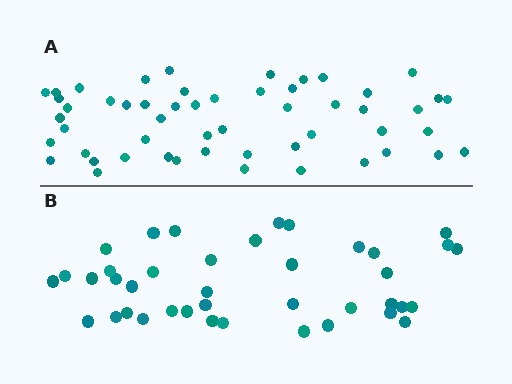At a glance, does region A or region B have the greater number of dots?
Region A (the top region) has more dots.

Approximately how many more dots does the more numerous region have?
Region A has approximately 15 more dots than region B.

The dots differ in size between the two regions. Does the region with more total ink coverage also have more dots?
No. Region B has more total ink coverage because its dots are larger, but region A actually contains more individual dots. Total area can be misleading — the number of items is what matters here.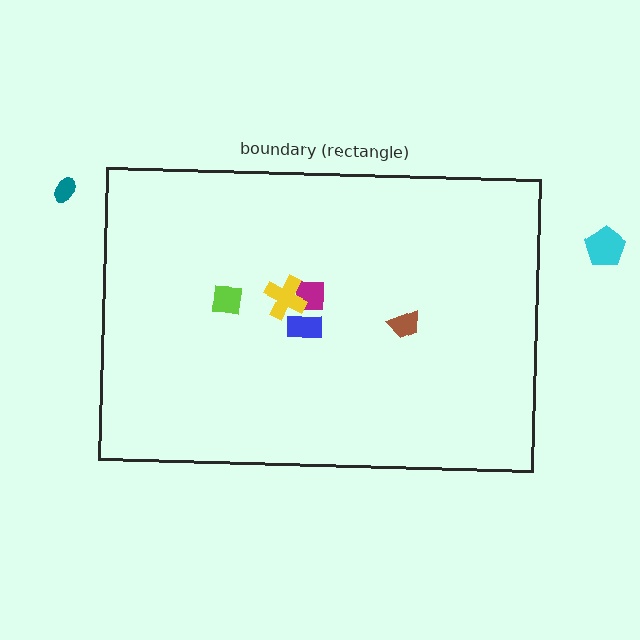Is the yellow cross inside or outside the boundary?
Inside.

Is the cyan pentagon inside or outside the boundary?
Outside.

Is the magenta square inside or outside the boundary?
Inside.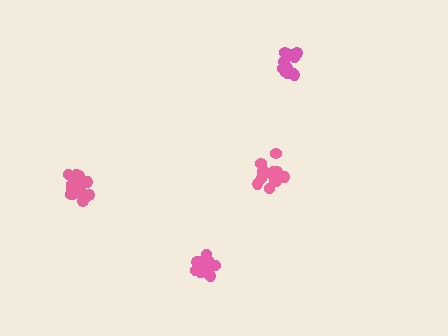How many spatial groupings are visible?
There are 4 spatial groupings.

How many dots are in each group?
Group 1: 12 dots, Group 2: 12 dots, Group 3: 18 dots, Group 4: 15 dots (57 total).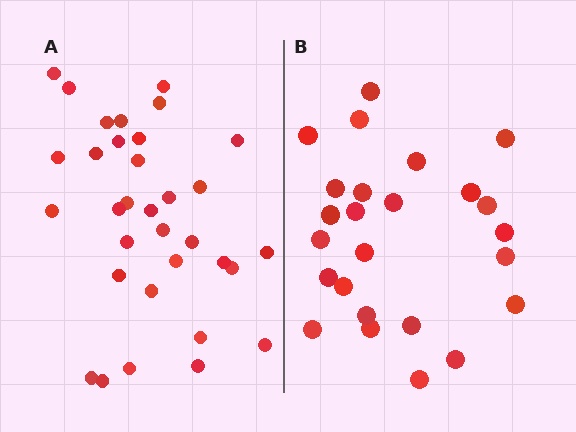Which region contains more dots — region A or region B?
Region A (the left region) has more dots.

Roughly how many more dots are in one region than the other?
Region A has roughly 8 or so more dots than region B.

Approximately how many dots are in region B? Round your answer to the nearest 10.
About 20 dots. (The exact count is 25, which rounds to 20.)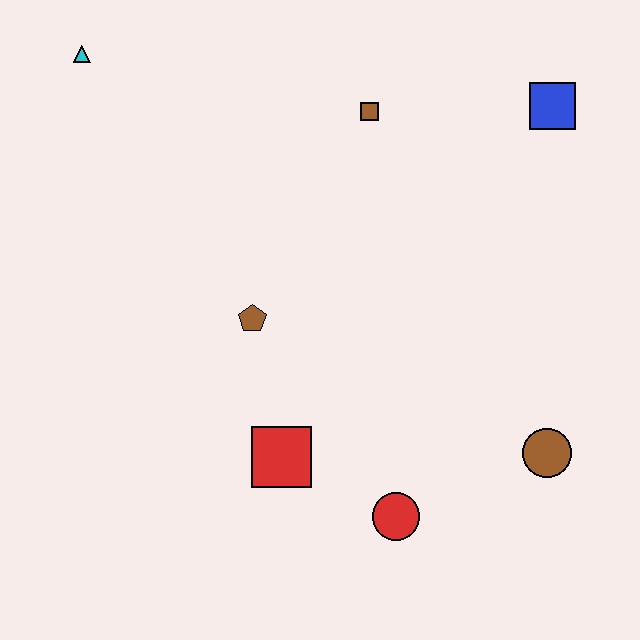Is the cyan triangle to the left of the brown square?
Yes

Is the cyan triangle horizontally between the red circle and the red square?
No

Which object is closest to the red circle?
The red square is closest to the red circle.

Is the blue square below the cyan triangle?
Yes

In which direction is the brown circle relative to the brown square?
The brown circle is below the brown square.